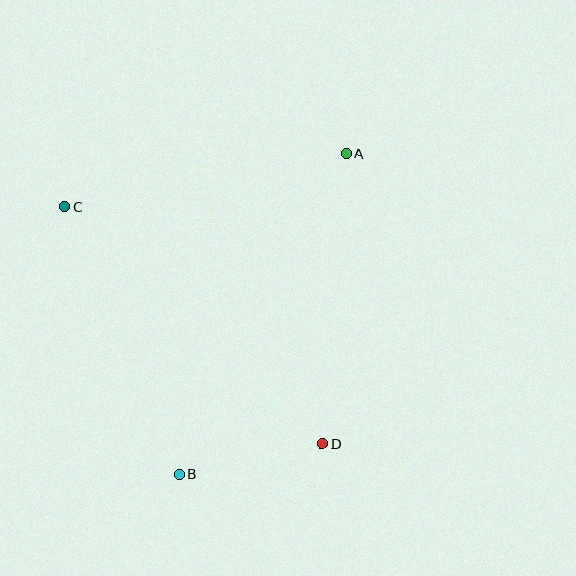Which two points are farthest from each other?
Points A and B are farthest from each other.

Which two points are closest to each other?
Points B and D are closest to each other.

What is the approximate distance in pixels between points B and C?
The distance between B and C is approximately 291 pixels.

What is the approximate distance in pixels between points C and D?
The distance between C and D is approximately 350 pixels.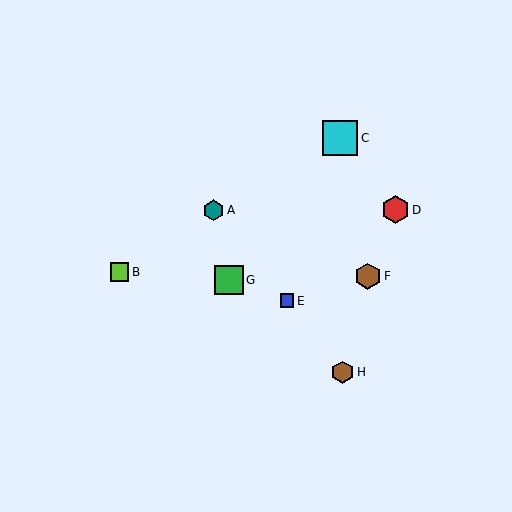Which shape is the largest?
The cyan square (labeled C) is the largest.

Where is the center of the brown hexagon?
The center of the brown hexagon is at (368, 276).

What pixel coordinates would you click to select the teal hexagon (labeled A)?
Click at (214, 210) to select the teal hexagon A.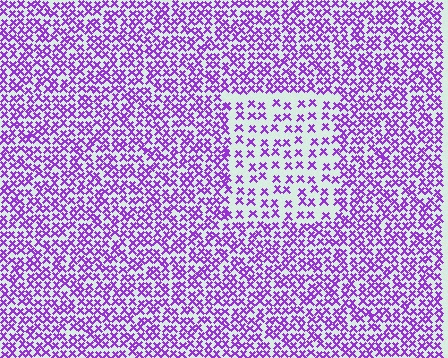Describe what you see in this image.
The image contains small purple elements arranged at two different densities. A rectangle-shaped region is visible where the elements are less densely packed than the surrounding area.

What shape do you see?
I see a rectangle.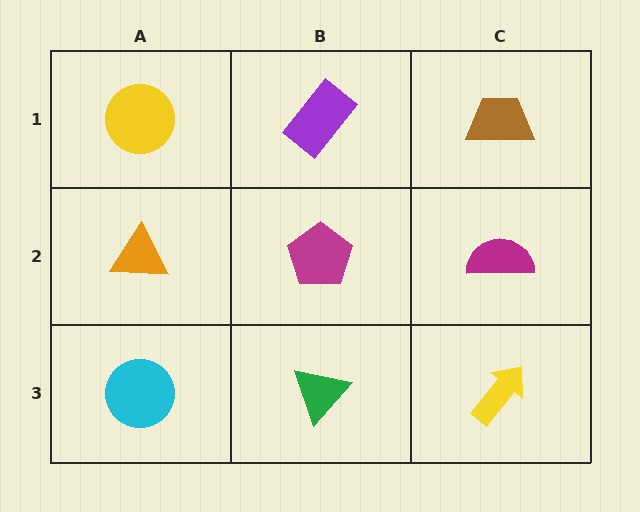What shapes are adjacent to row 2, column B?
A purple rectangle (row 1, column B), a green triangle (row 3, column B), an orange triangle (row 2, column A), a magenta semicircle (row 2, column C).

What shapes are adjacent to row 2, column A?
A yellow circle (row 1, column A), a cyan circle (row 3, column A), a magenta pentagon (row 2, column B).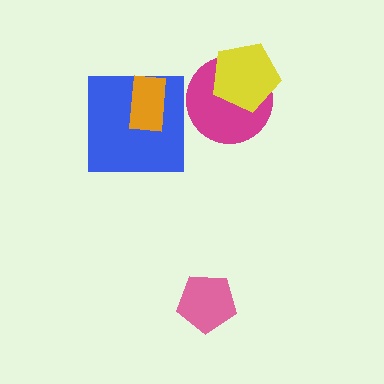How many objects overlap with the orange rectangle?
1 object overlaps with the orange rectangle.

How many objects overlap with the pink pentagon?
0 objects overlap with the pink pentagon.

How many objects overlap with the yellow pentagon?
1 object overlaps with the yellow pentagon.